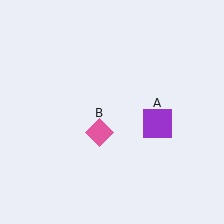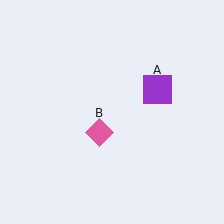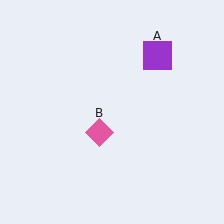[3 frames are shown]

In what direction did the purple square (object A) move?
The purple square (object A) moved up.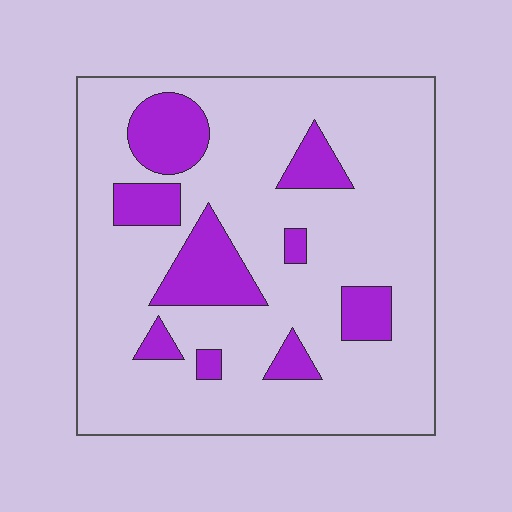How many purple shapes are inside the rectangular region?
9.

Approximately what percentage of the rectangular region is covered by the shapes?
Approximately 20%.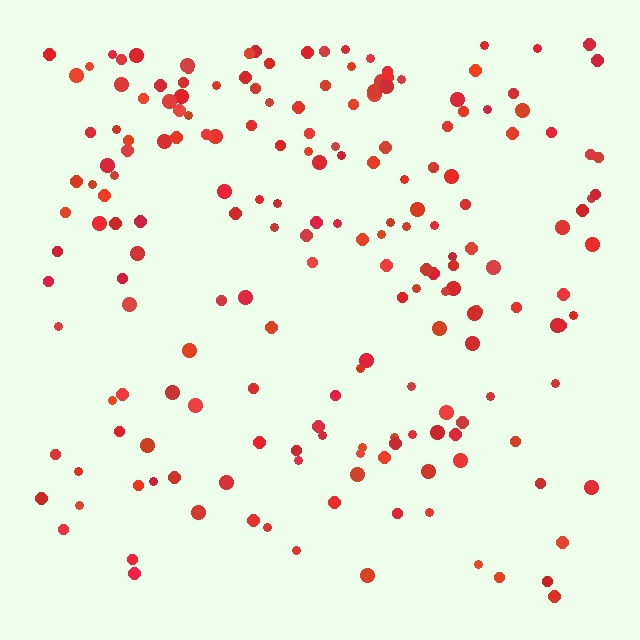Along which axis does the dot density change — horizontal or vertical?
Vertical.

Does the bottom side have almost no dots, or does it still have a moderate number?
Still a moderate number, just noticeably fewer than the top.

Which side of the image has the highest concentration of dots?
The top.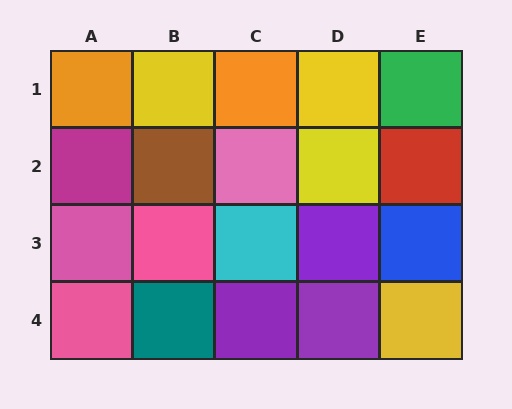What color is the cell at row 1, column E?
Green.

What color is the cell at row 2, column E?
Red.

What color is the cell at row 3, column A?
Pink.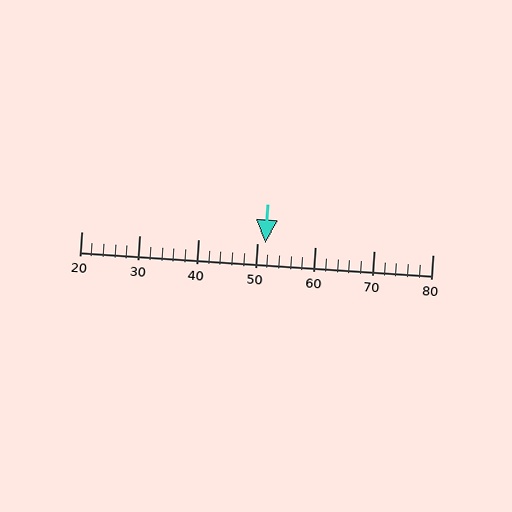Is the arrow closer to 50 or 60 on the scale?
The arrow is closer to 50.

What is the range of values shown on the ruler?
The ruler shows values from 20 to 80.